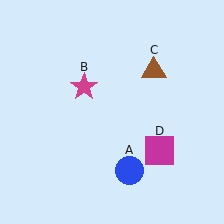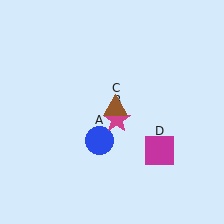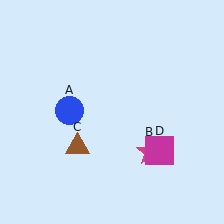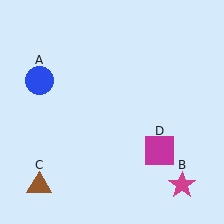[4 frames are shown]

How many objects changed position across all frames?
3 objects changed position: blue circle (object A), magenta star (object B), brown triangle (object C).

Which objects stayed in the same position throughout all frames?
Magenta square (object D) remained stationary.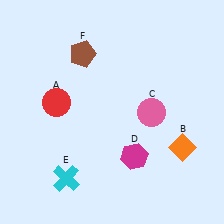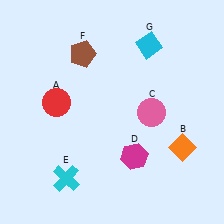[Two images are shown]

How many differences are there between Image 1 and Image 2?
There is 1 difference between the two images.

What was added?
A cyan diamond (G) was added in Image 2.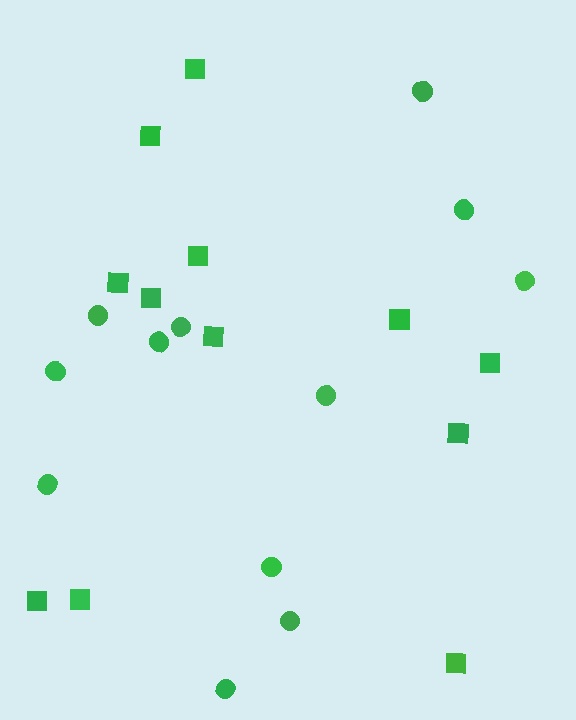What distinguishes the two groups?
There are 2 groups: one group of circles (12) and one group of squares (12).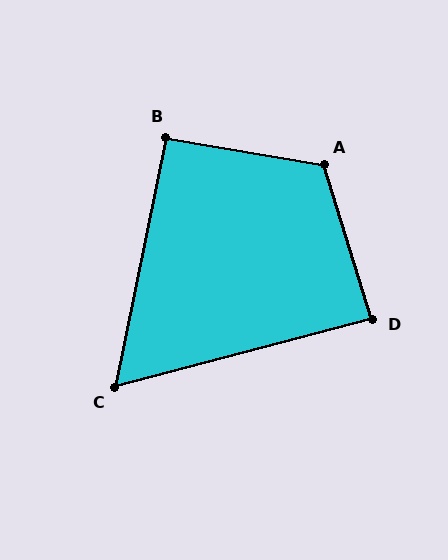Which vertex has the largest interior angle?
A, at approximately 116 degrees.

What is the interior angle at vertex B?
Approximately 92 degrees (approximately right).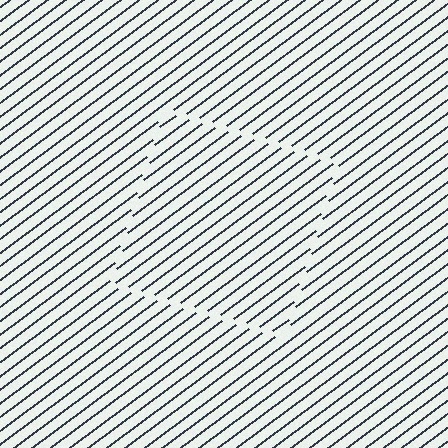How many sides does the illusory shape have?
4 sides — the line-ends trace a square.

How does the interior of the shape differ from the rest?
The interior of the shape contains the same grating, shifted by half a period — the contour is defined by the phase discontinuity where line-ends from the inner and outer gratings abut.